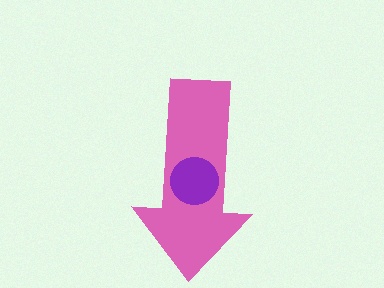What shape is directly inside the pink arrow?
The purple circle.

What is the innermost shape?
The purple circle.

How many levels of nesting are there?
2.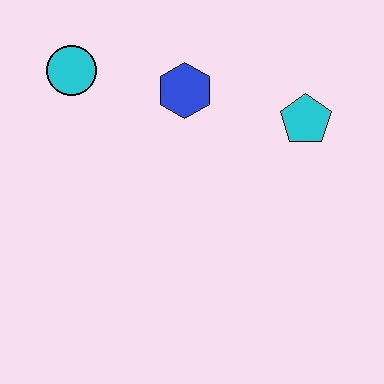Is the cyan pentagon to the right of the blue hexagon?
Yes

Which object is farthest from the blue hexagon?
The cyan pentagon is farthest from the blue hexagon.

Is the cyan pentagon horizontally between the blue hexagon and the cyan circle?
No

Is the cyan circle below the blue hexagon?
No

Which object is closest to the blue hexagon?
The cyan circle is closest to the blue hexagon.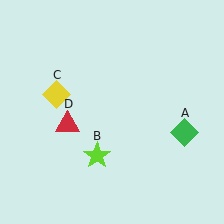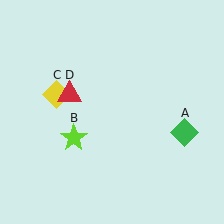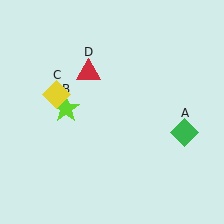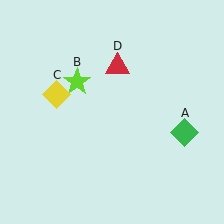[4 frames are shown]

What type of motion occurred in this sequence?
The lime star (object B), red triangle (object D) rotated clockwise around the center of the scene.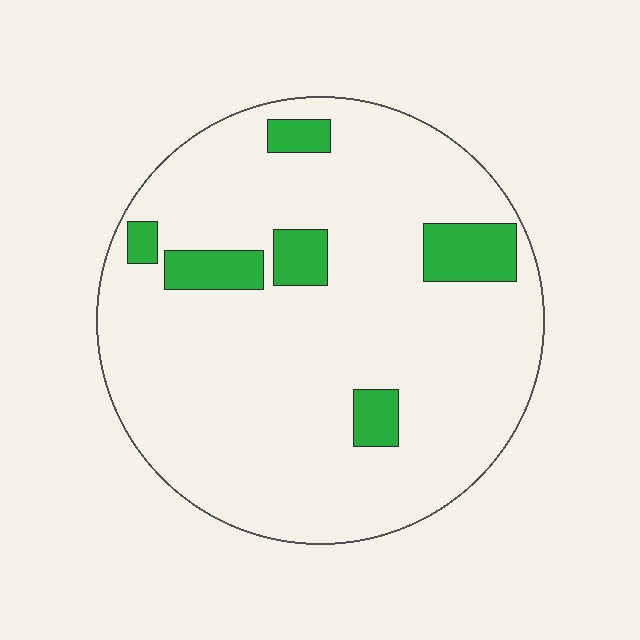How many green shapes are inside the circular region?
6.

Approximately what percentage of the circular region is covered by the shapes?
Approximately 10%.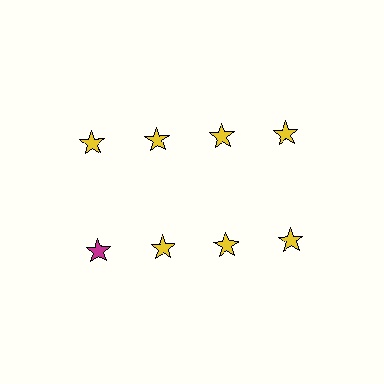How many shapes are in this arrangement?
There are 8 shapes arranged in a grid pattern.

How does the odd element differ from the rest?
It has a different color: magenta instead of yellow.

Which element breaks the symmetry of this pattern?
The magenta star in the second row, leftmost column breaks the symmetry. All other shapes are yellow stars.